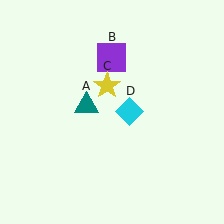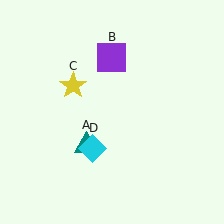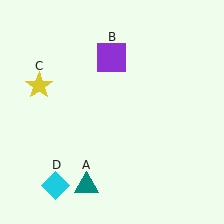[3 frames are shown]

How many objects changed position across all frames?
3 objects changed position: teal triangle (object A), yellow star (object C), cyan diamond (object D).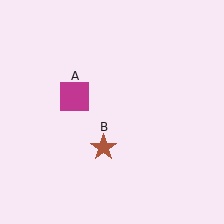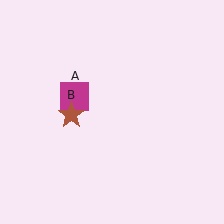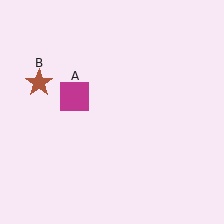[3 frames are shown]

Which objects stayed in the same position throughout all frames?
Magenta square (object A) remained stationary.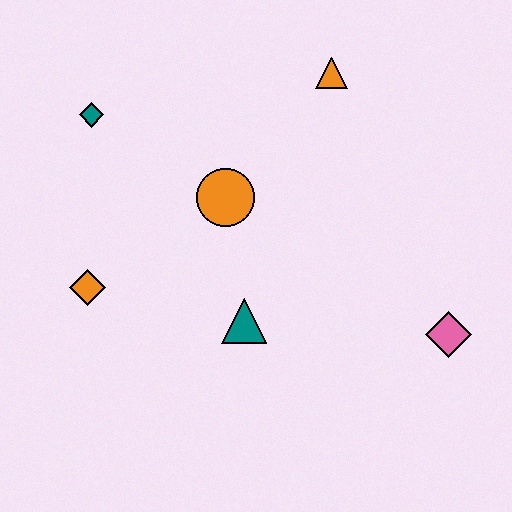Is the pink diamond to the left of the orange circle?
No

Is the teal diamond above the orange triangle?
No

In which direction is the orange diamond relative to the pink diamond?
The orange diamond is to the left of the pink diamond.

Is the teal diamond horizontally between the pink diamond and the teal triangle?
No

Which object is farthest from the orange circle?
The pink diamond is farthest from the orange circle.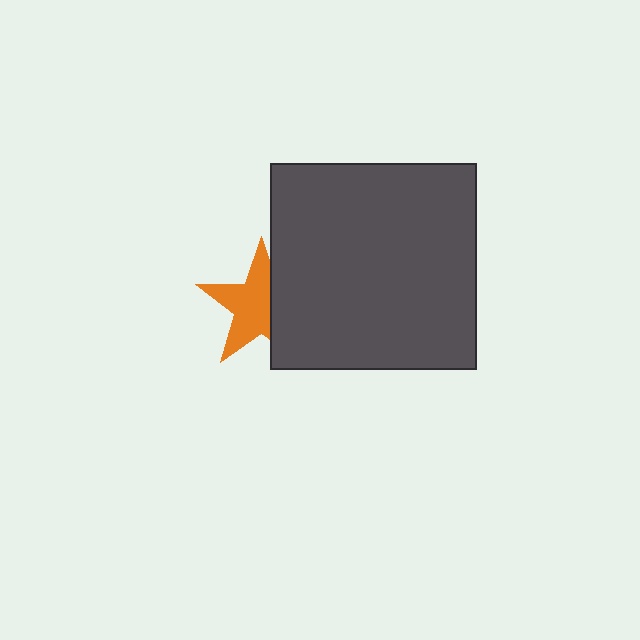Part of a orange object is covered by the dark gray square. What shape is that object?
It is a star.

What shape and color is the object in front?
The object in front is a dark gray square.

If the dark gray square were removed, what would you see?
You would see the complete orange star.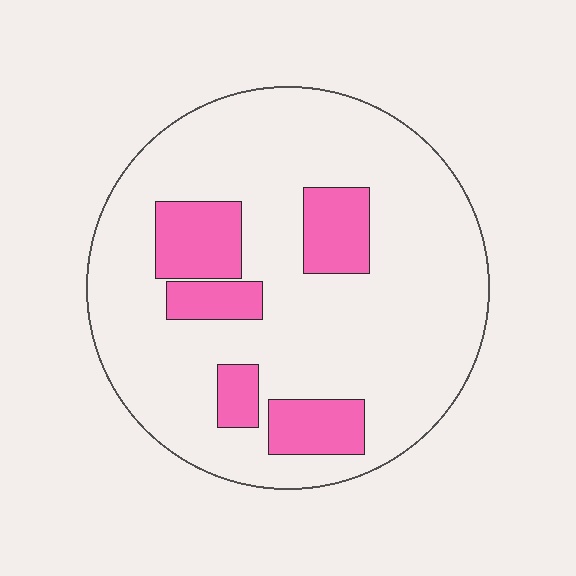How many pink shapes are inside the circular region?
5.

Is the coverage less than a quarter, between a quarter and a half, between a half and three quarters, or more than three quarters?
Less than a quarter.